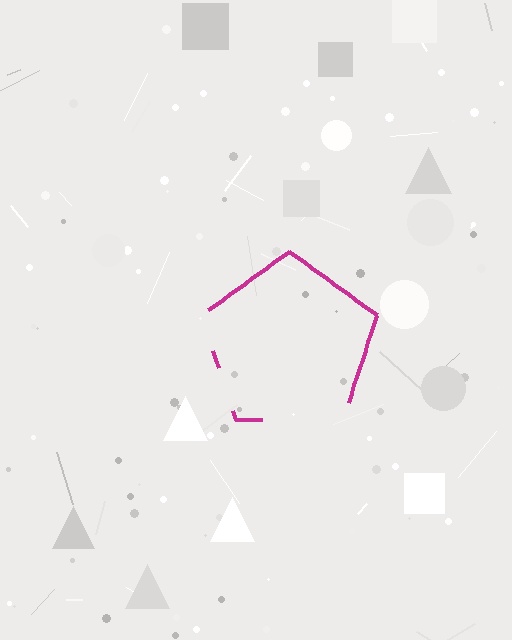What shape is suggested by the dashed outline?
The dashed outline suggests a pentagon.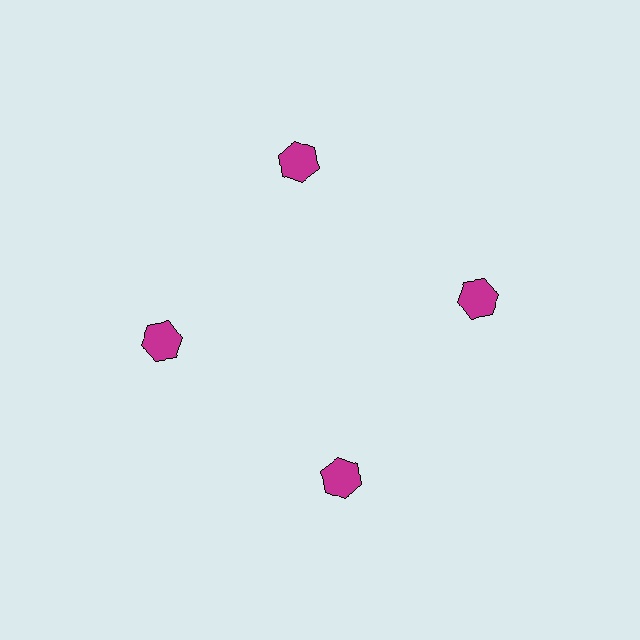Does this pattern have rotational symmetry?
Yes, this pattern has 4-fold rotational symmetry. It looks the same after rotating 90 degrees around the center.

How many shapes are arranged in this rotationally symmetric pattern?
There are 4 shapes, arranged in 4 groups of 1.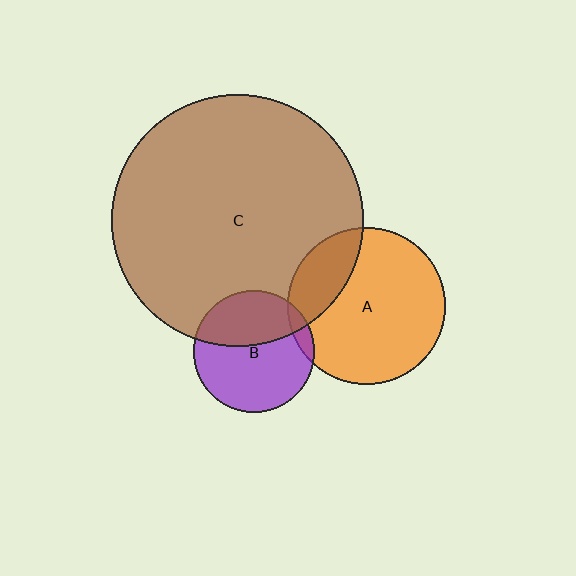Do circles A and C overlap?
Yes.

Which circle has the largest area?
Circle C (brown).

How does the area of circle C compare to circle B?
Approximately 4.3 times.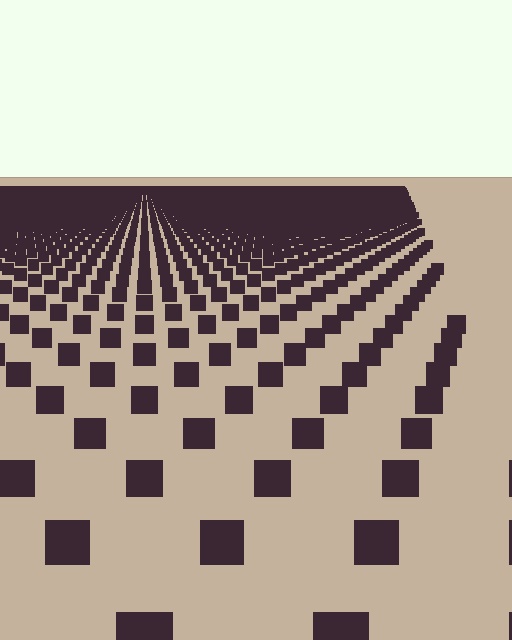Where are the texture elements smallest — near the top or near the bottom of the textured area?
Near the top.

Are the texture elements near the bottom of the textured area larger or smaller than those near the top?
Larger. Near the bottom, elements are closer to the viewer and appear at a bigger on-screen size.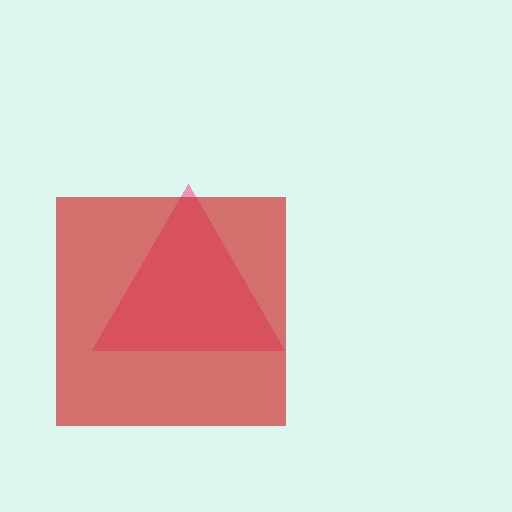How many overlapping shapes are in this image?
There are 2 overlapping shapes in the image.